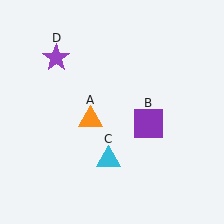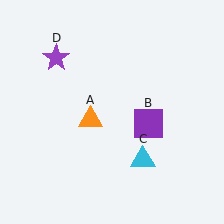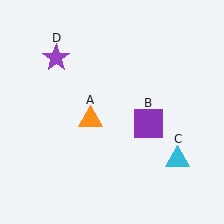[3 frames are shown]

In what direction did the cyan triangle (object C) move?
The cyan triangle (object C) moved right.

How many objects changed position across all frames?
1 object changed position: cyan triangle (object C).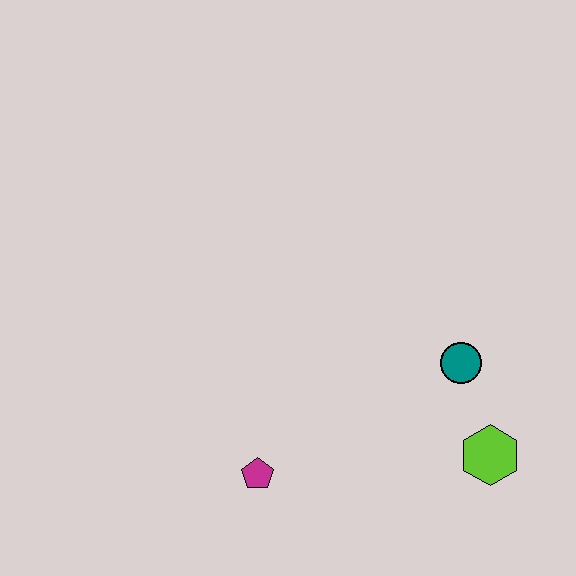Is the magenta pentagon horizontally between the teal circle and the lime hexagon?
No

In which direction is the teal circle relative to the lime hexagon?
The teal circle is above the lime hexagon.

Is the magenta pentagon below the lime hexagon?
Yes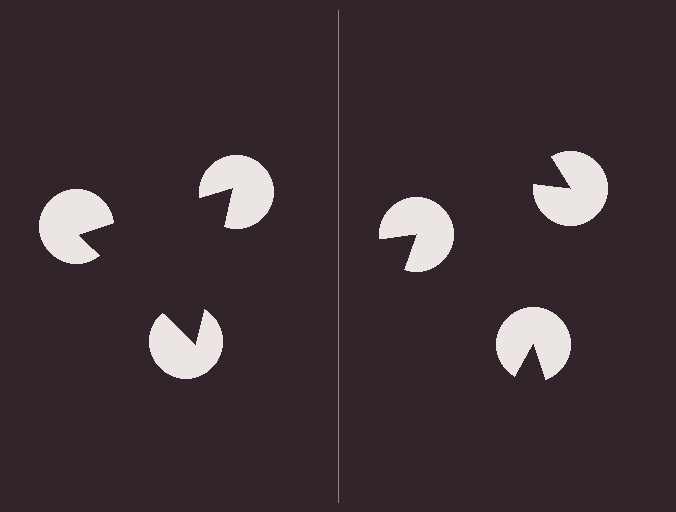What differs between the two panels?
The pac-man discs are positioned identically on both sides; only the wedge orientations differ. On the left they align to a triangle; on the right they are misaligned.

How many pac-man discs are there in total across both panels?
6 — 3 on each side.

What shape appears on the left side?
An illusory triangle.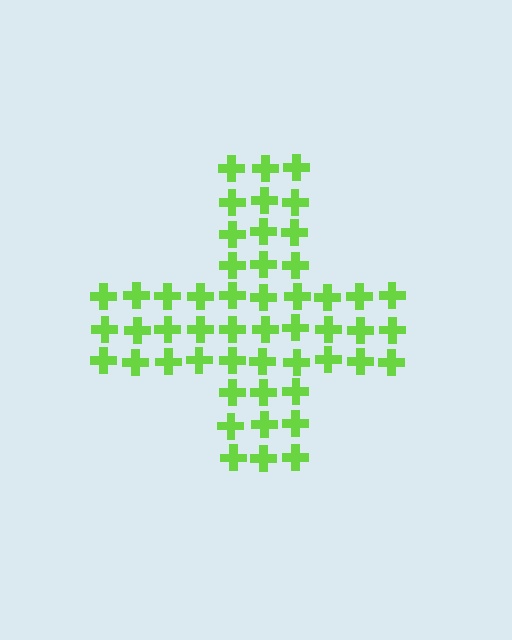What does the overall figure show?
The overall figure shows a cross.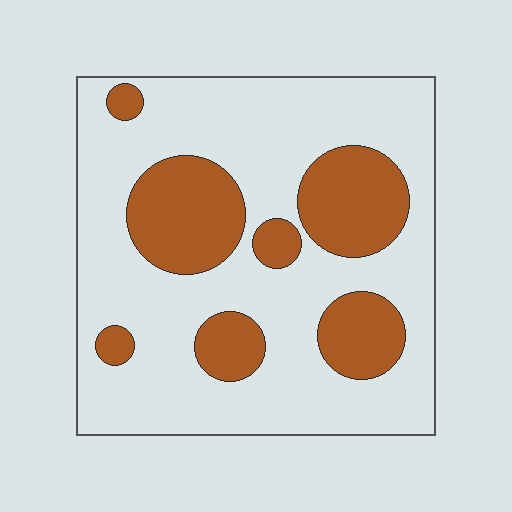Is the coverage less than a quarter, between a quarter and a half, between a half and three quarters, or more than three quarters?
Between a quarter and a half.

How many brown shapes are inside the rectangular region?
7.